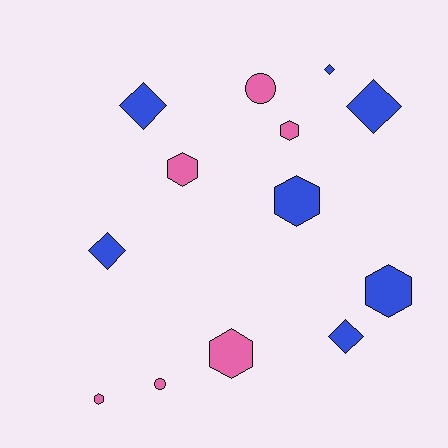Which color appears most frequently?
Blue, with 7 objects.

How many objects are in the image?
There are 13 objects.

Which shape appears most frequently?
Hexagon, with 6 objects.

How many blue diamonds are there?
There are 5 blue diamonds.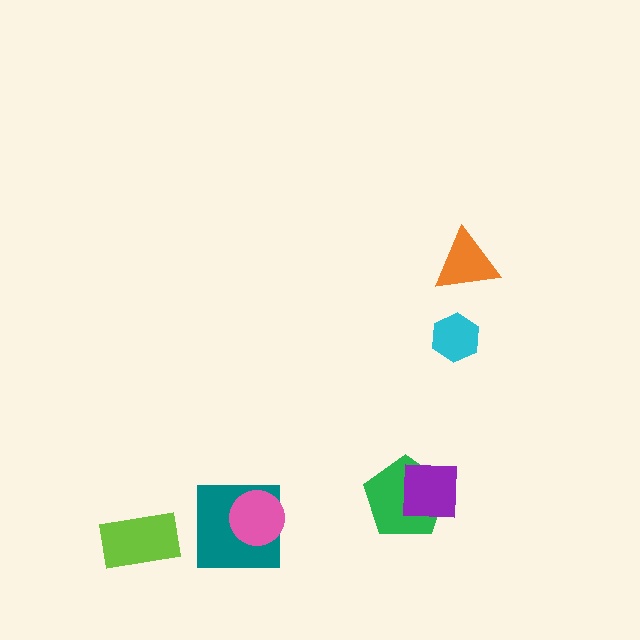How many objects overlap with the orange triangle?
0 objects overlap with the orange triangle.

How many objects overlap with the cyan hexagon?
0 objects overlap with the cyan hexagon.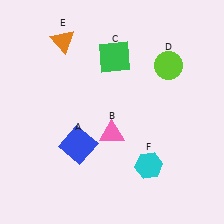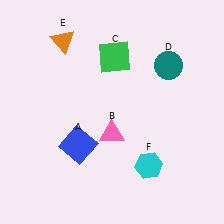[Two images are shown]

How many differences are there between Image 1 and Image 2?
There is 1 difference between the two images.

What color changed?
The circle (D) changed from lime in Image 1 to teal in Image 2.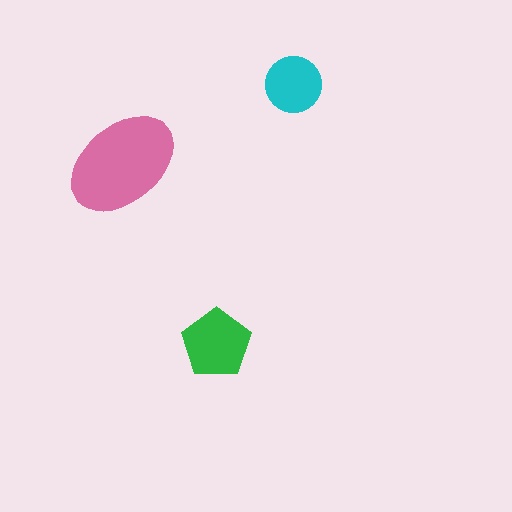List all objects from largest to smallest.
The pink ellipse, the green pentagon, the cyan circle.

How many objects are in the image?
There are 3 objects in the image.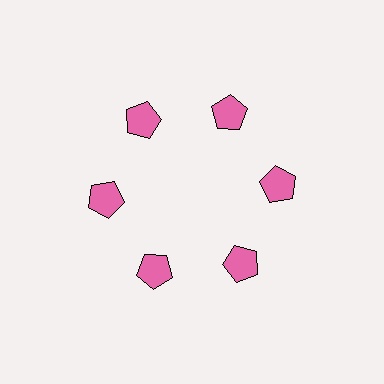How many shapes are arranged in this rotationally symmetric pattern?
There are 6 shapes, arranged in 6 groups of 1.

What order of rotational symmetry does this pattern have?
This pattern has 6-fold rotational symmetry.